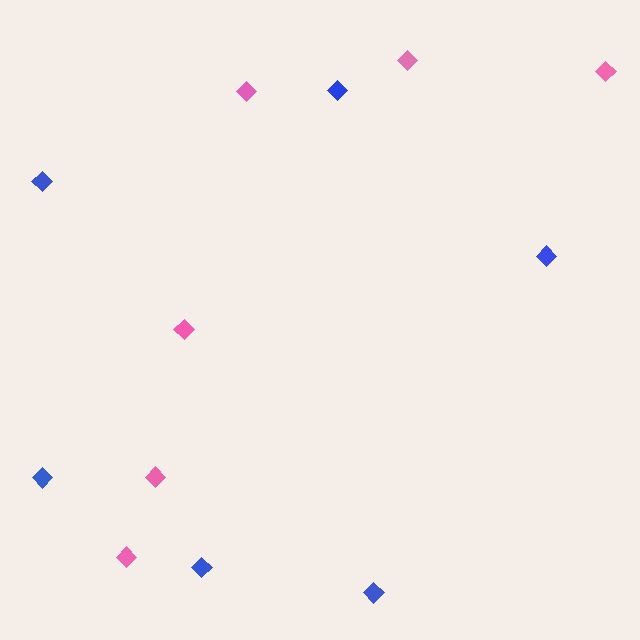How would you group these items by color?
There are 2 groups: one group of pink diamonds (6) and one group of blue diamonds (6).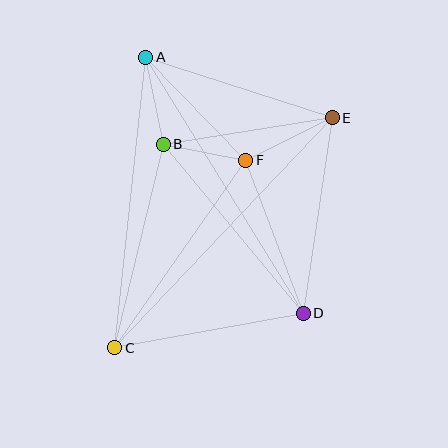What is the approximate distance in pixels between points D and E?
The distance between D and E is approximately 197 pixels.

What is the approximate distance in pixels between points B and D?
The distance between B and D is approximately 219 pixels.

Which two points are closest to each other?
Points B and F are closest to each other.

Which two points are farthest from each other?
Points C and E are farthest from each other.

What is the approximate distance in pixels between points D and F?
The distance between D and F is approximately 164 pixels.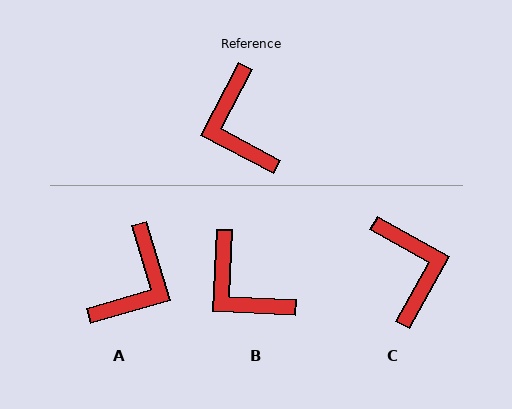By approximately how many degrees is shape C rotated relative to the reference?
Approximately 179 degrees counter-clockwise.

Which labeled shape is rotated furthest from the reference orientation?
C, about 179 degrees away.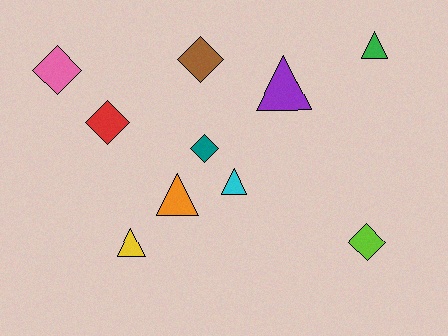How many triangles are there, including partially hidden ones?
There are 5 triangles.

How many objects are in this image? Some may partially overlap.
There are 10 objects.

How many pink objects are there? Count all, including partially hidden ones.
There is 1 pink object.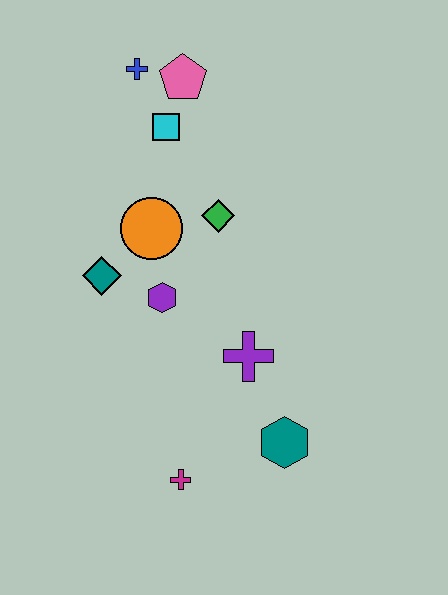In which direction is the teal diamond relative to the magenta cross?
The teal diamond is above the magenta cross.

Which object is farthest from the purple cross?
The blue cross is farthest from the purple cross.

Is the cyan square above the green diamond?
Yes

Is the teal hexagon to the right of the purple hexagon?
Yes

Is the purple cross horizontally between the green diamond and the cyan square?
No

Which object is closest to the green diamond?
The orange circle is closest to the green diamond.